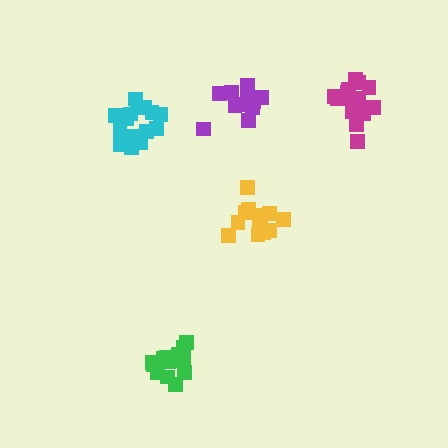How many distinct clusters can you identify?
There are 5 distinct clusters.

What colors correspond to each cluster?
The clusters are colored: green, magenta, purple, cyan, yellow.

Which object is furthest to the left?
The cyan cluster is leftmost.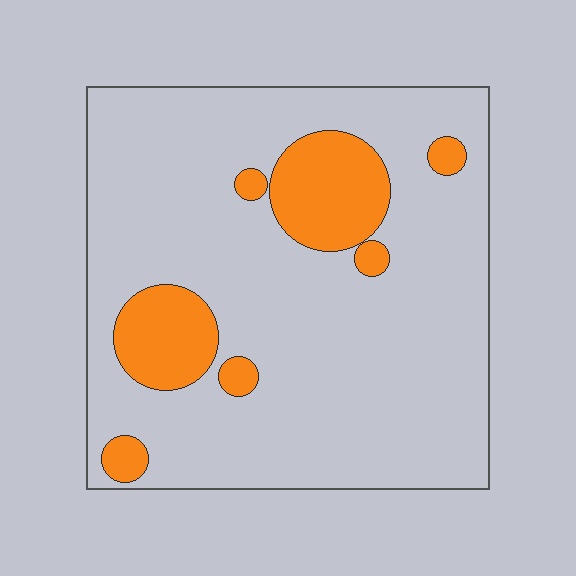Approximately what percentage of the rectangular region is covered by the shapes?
Approximately 15%.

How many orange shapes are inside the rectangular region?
7.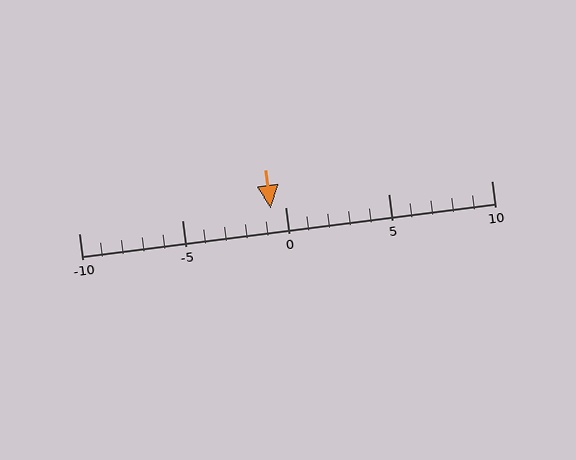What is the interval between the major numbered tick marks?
The major tick marks are spaced 5 units apart.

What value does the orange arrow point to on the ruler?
The orange arrow points to approximately -1.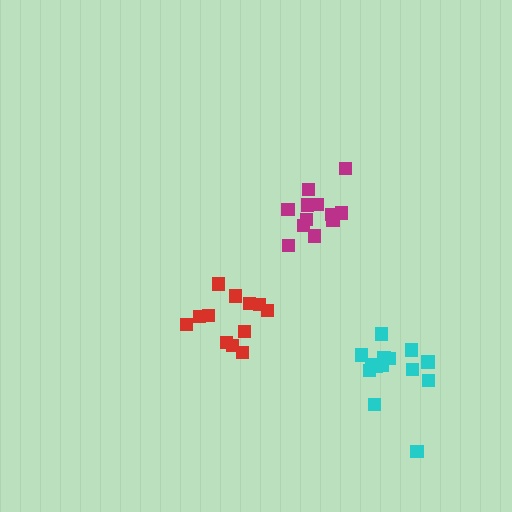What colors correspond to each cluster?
The clusters are colored: magenta, red, cyan.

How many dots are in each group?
Group 1: 12 dots, Group 2: 12 dots, Group 3: 14 dots (38 total).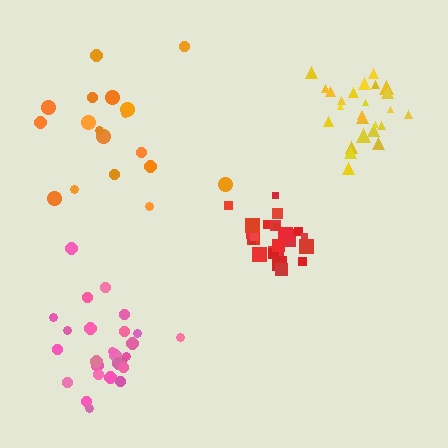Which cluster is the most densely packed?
Red.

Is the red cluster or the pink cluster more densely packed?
Red.